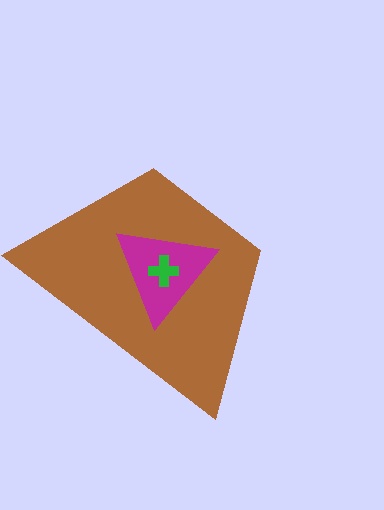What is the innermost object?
The green cross.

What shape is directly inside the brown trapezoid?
The magenta triangle.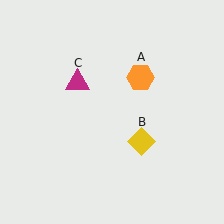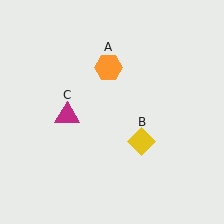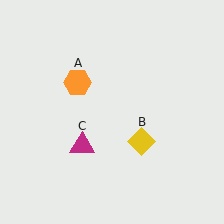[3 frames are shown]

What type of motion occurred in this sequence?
The orange hexagon (object A), magenta triangle (object C) rotated counterclockwise around the center of the scene.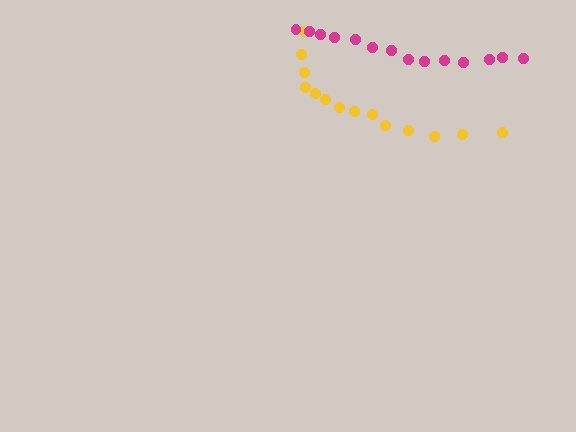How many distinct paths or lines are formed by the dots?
There are 2 distinct paths.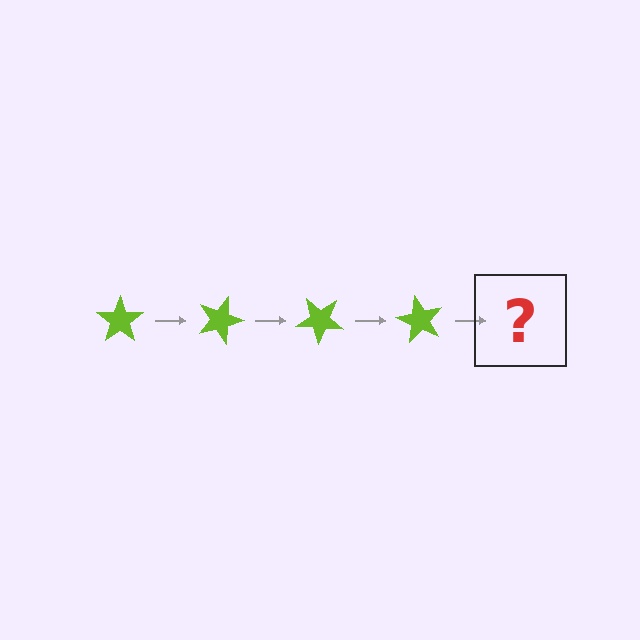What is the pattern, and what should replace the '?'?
The pattern is that the star rotates 20 degrees each step. The '?' should be a lime star rotated 80 degrees.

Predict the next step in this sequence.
The next step is a lime star rotated 80 degrees.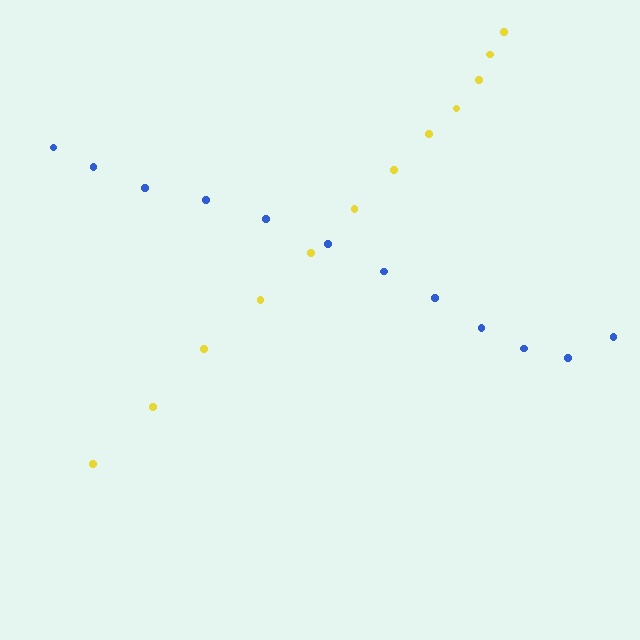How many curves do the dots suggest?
There are 2 distinct paths.